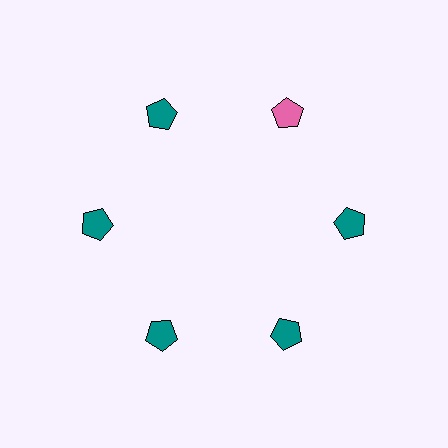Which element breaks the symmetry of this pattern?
The pink pentagon at roughly the 1 o'clock position breaks the symmetry. All other shapes are teal pentagons.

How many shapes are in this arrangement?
There are 6 shapes arranged in a ring pattern.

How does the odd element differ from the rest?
It has a different color: pink instead of teal.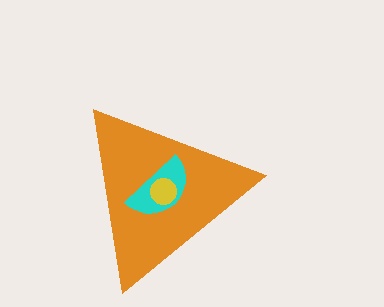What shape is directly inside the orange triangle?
The cyan semicircle.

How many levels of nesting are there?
3.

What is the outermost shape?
The orange triangle.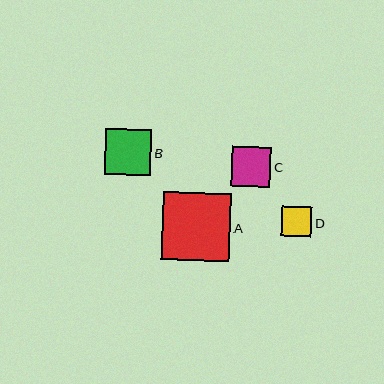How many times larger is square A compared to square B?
Square A is approximately 1.5 times the size of square B.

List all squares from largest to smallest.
From largest to smallest: A, B, C, D.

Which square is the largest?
Square A is the largest with a size of approximately 68 pixels.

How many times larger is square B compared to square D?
Square B is approximately 1.6 times the size of square D.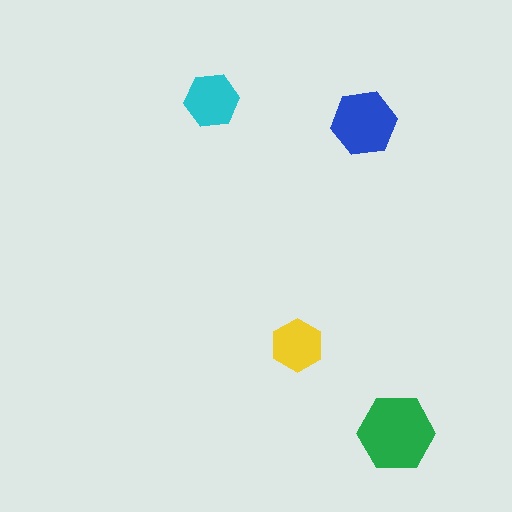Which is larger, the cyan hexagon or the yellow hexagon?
The cyan one.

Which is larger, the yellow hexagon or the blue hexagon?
The blue one.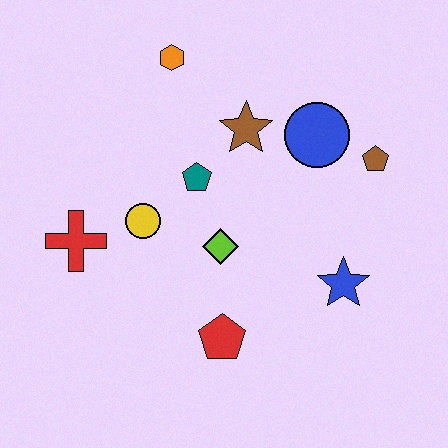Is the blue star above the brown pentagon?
No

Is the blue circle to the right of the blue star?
No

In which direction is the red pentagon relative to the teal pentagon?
The red pentagon is below the teal pentagon.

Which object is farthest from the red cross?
The brown pentagon is farthest from the red cross.